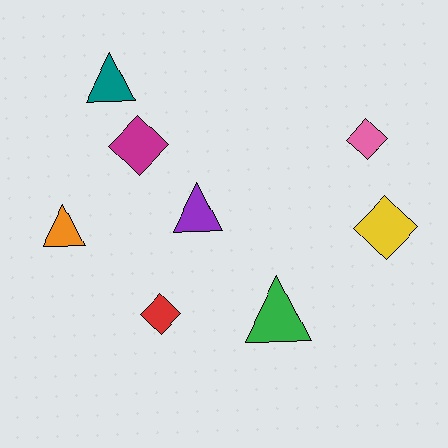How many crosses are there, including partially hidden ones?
There are no crosses.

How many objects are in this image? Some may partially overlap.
There are 8 objects.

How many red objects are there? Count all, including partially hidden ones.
There is 1 red object.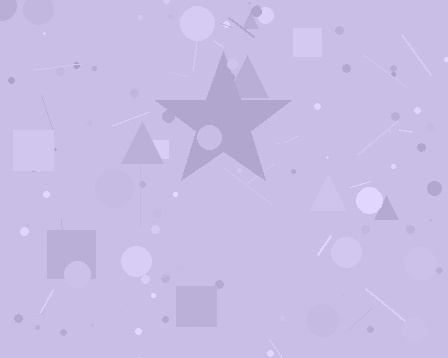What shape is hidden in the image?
A star is hidden in the image.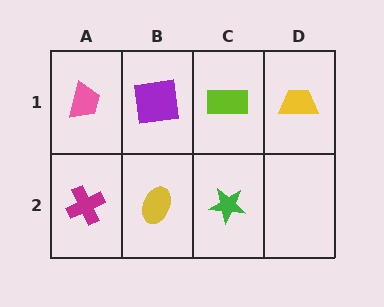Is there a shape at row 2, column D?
No, that cell is empty.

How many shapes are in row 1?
4 shapes.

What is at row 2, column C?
A green star.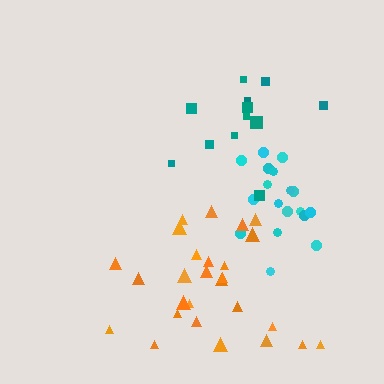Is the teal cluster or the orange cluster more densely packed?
Orange.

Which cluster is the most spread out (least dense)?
Teal.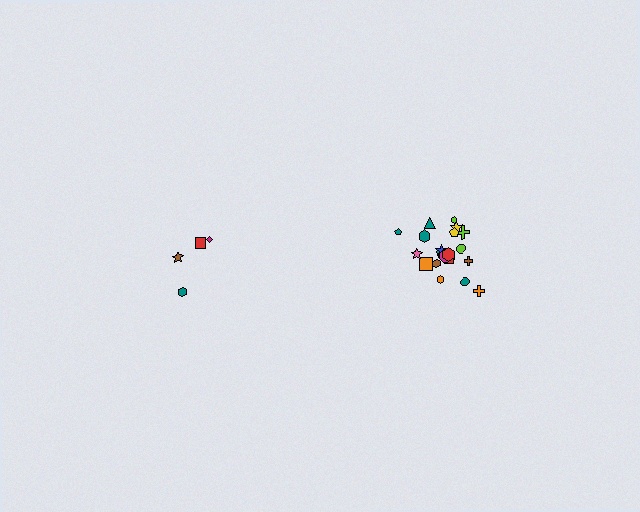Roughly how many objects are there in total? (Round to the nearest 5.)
Roughly 25 objects in total.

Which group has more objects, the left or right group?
The right group.